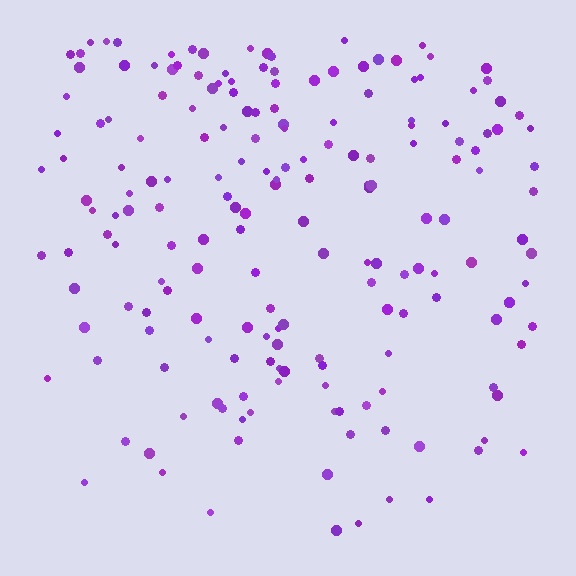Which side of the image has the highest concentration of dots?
The top.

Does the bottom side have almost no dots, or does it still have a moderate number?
Still a moderate number, just noticeably fewer than the top.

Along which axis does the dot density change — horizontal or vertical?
Vertical.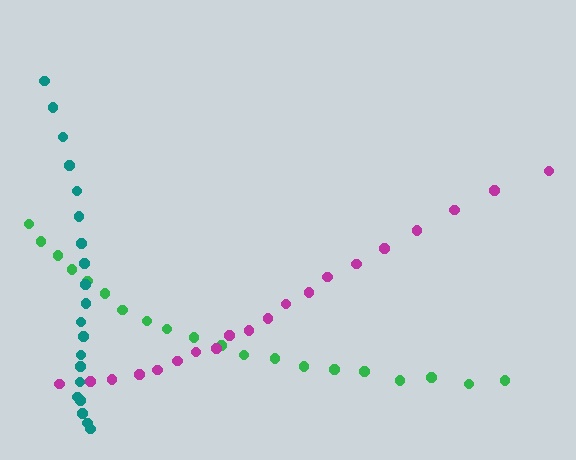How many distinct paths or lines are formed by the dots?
There are 3 distinct paths.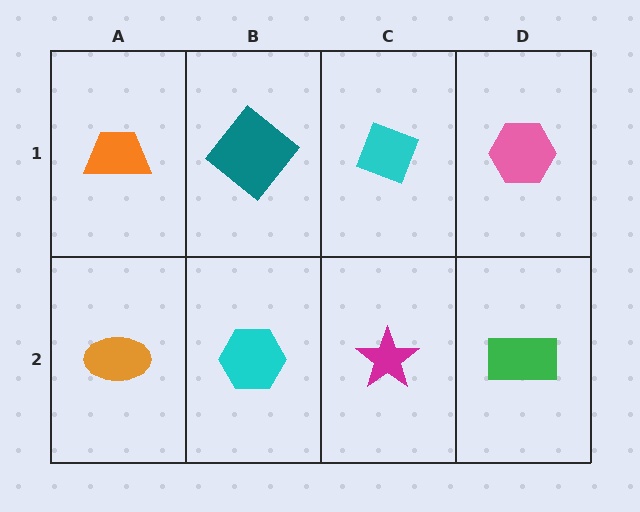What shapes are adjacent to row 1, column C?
A magenta star (row 2, column C), a teal diamond (row 1, column B), a pink hexagon (row 1, column D).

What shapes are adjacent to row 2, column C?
A cyan diamond (row 1, column C), a cyan hexagon (row 2, column B), a green rectangle (row 2, column D).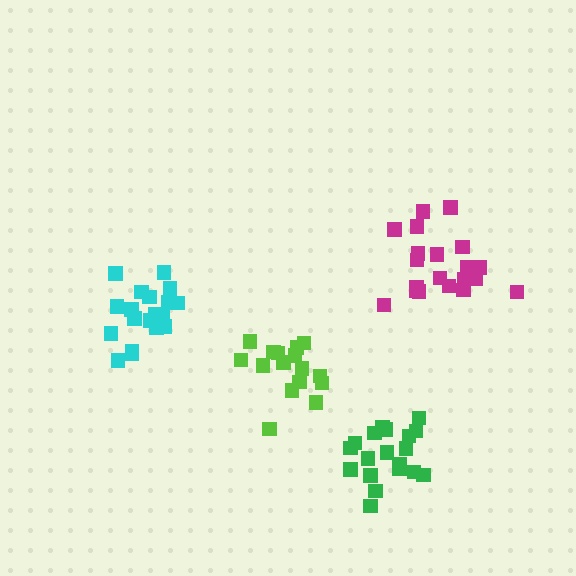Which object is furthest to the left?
The cyan cluster is leftmost.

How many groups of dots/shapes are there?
There are 4 groups.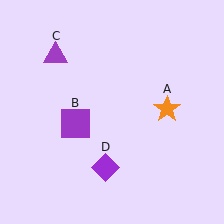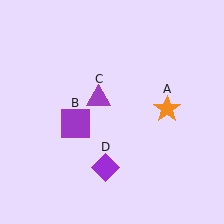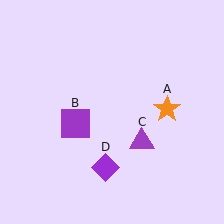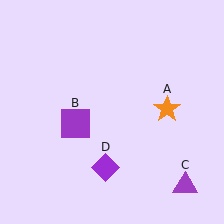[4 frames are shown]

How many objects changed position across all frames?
1 object changed position: purple triangle (object C).